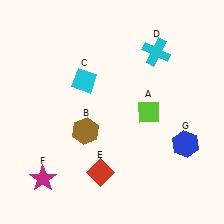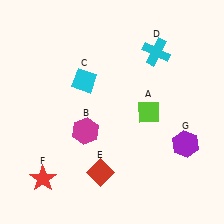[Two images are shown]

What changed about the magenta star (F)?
In Image 1, F is magenta. In Image 2, it changed to red.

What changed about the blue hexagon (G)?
In Image 1, G is blue. In Image 2, it changed to purple.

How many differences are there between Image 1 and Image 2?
There are 3 differences between the two images.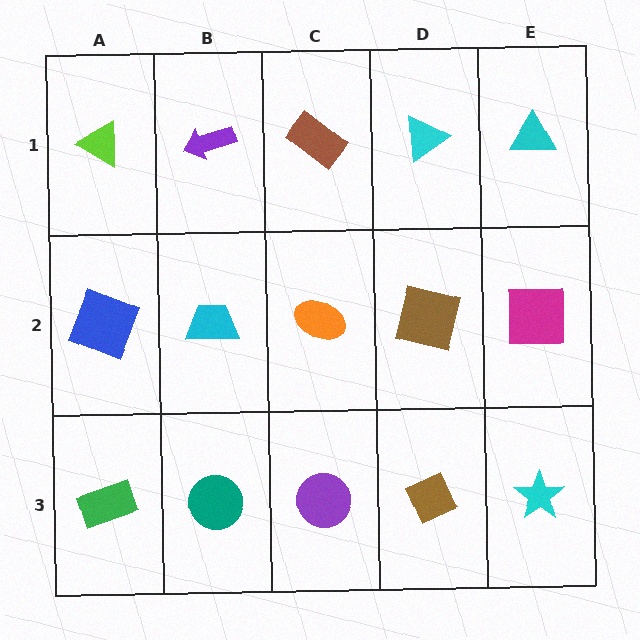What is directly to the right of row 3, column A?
A teal circle.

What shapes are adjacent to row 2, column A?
A lime triangle (row 1, column A), a green rectangle (row 3, column A), a cyan trapezoid (row 2, column B).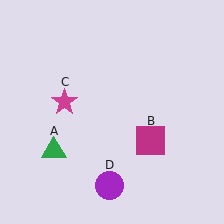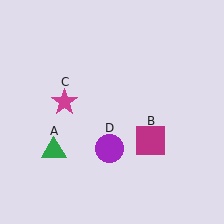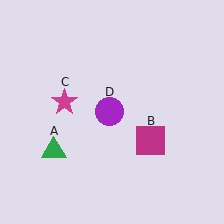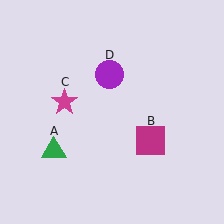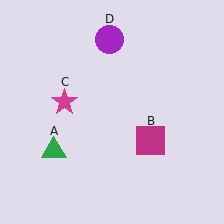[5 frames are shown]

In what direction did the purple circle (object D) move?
The purple circle (object D) moved up.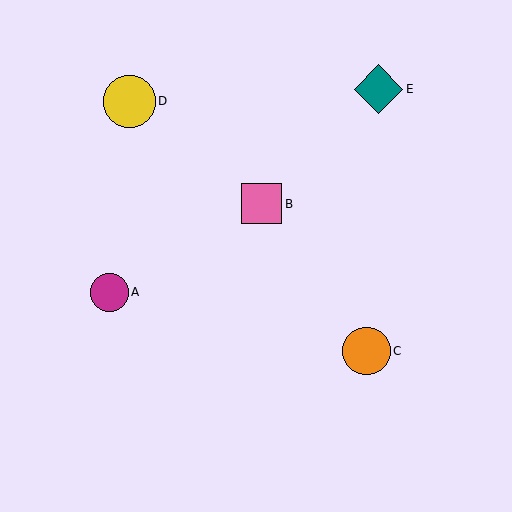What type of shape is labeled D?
Shape D is a yellow circle.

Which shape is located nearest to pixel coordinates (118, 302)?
The magenta circle (labeled A) at (109, 292) is nearest to that location.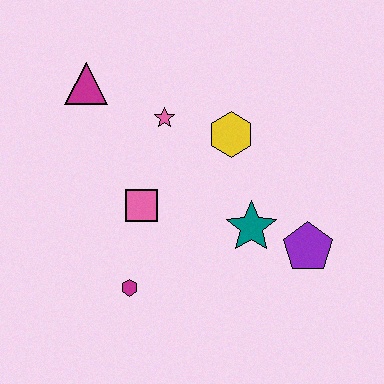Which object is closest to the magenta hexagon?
The pink square is closest to the magenta hexagon.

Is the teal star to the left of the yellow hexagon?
No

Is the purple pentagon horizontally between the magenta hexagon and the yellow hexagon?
No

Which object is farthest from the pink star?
The purple pentagon is farthest from the pink star.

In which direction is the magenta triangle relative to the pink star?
The magenta triangle is to the left of the pink star.